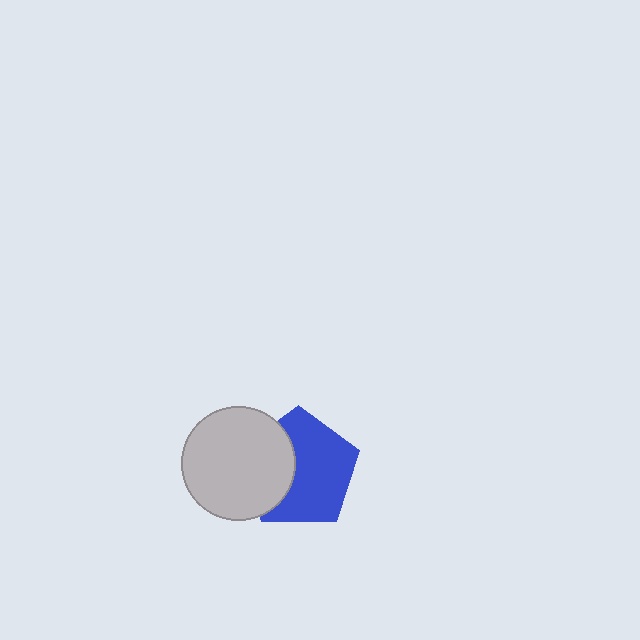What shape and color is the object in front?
The object in front is a light gray circle.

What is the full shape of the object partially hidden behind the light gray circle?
The partially hidden object is a blue pentagon.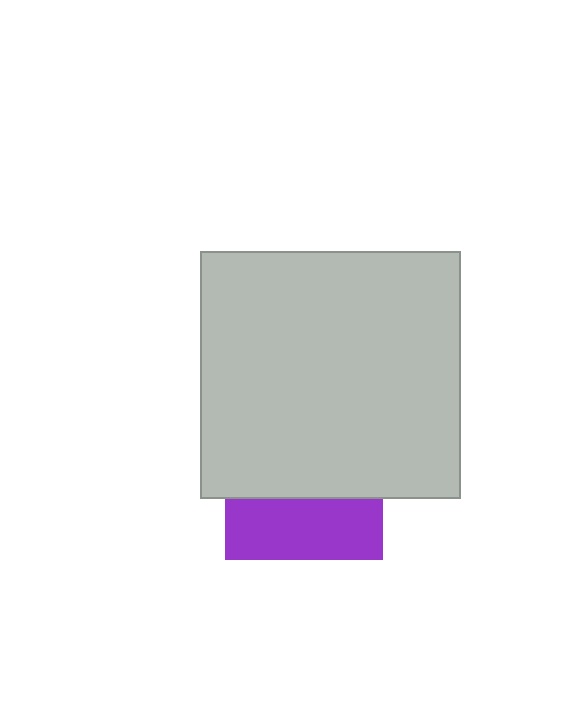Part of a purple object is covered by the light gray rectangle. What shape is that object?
It is a square.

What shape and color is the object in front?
The object in front is a light gray rectangle.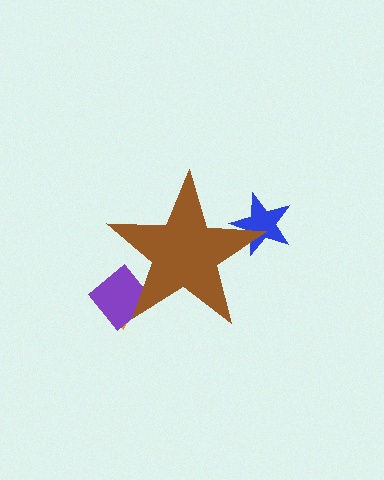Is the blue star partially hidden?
Yes, the blue star is partially hidden behind the brown star.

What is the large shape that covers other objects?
A brown star.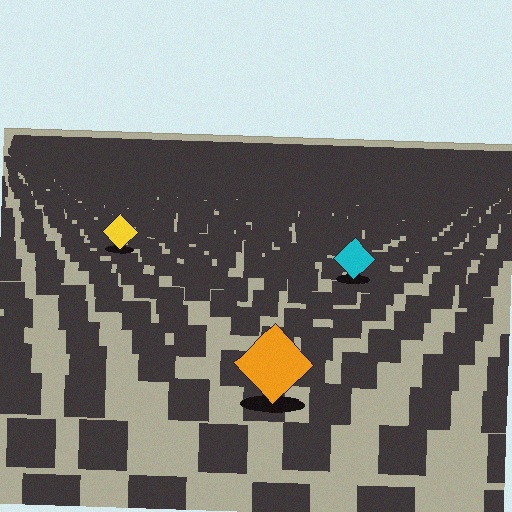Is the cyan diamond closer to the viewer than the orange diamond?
No. The orange diamond is closer — you can tell from the texture gradient: the ground texture is coarser near it.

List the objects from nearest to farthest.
From nearest to farthest: the orange diamond, the cyan diamond, the yellow diamond.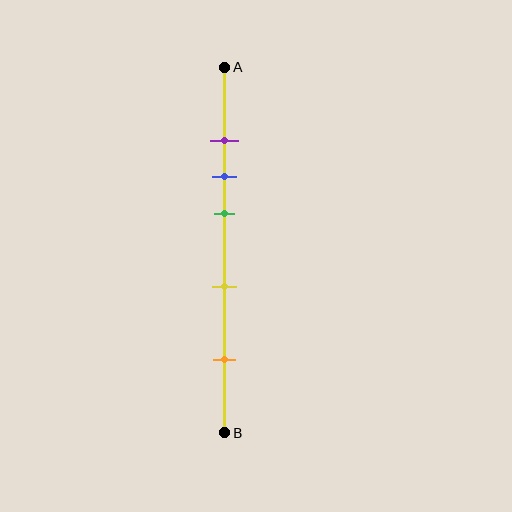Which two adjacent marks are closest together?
The purple and blue marks are the closest adjacent pair.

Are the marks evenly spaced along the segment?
No, the marks are not evenly spaced.